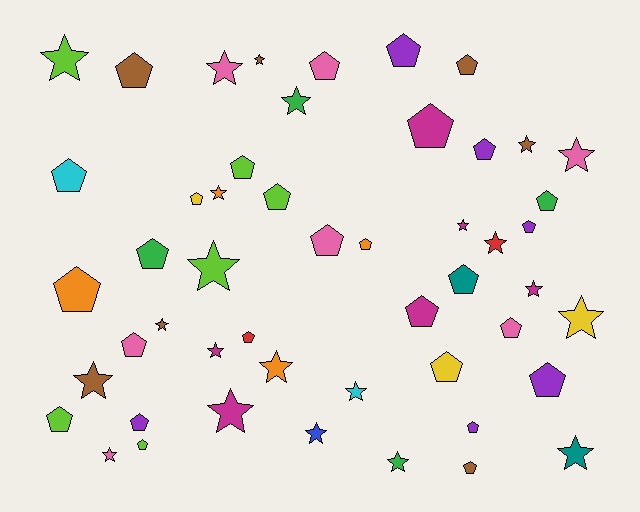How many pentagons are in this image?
There are 28 pentagons.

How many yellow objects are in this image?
There are 3 yellow objects.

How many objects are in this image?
There are 50 objects.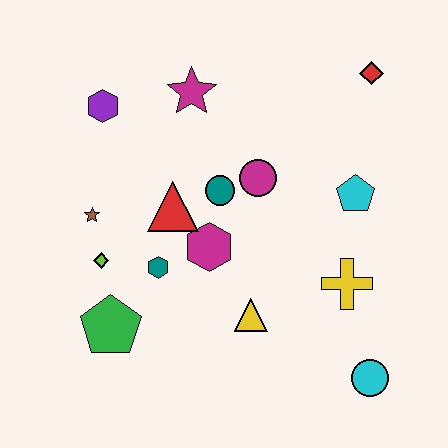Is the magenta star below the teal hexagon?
No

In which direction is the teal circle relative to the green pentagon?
The teal circle is above the green pentagon.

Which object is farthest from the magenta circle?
The cyan circle is farthest from the magenta circle.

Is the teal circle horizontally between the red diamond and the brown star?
Yes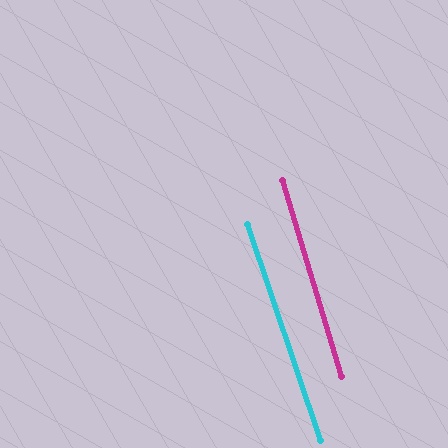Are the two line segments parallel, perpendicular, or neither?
Parallel — their directions differ by only 2.0°.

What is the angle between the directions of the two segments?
Approximately 2 degrees.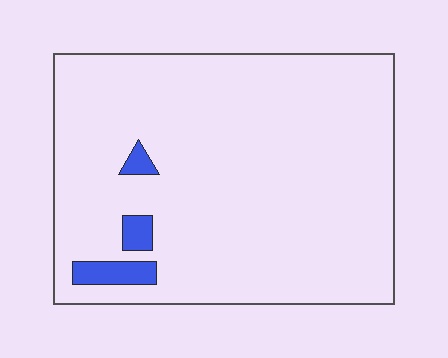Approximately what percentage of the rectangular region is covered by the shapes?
Approximately 5%.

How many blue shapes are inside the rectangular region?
3.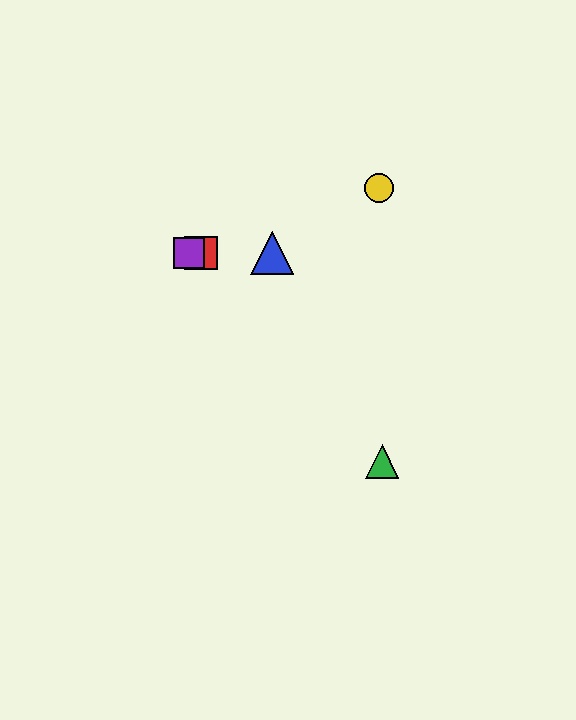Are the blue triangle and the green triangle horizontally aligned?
No, the blue triangle is at y≈253 and the green triangle is at y≈461.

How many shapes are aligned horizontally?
3 shapes (the red square, the blue triangle, the purple square) are aligned horizontally.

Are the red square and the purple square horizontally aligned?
Yes, both are at y≈253.